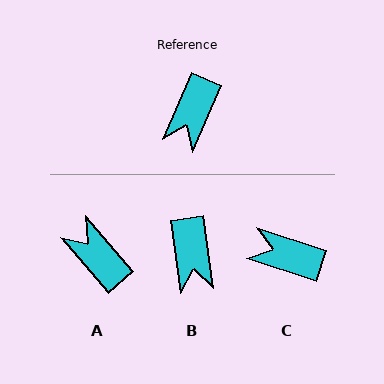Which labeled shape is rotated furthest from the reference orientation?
A, about 116 degrees away.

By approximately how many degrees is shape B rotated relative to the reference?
Approximately 30 degrees counter-clockwise.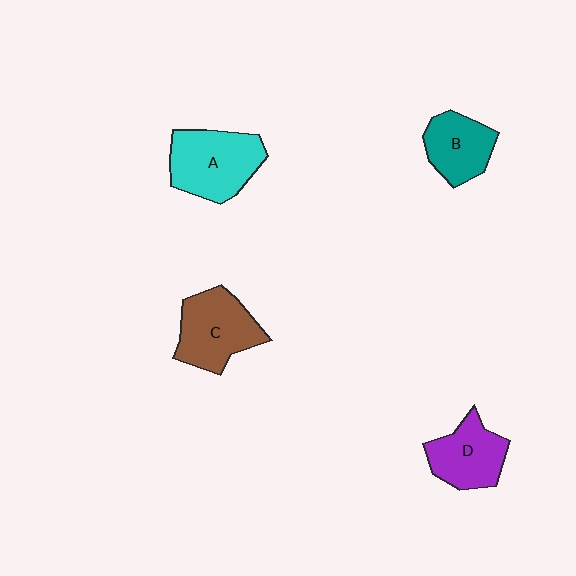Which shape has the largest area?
Shape A (cyan).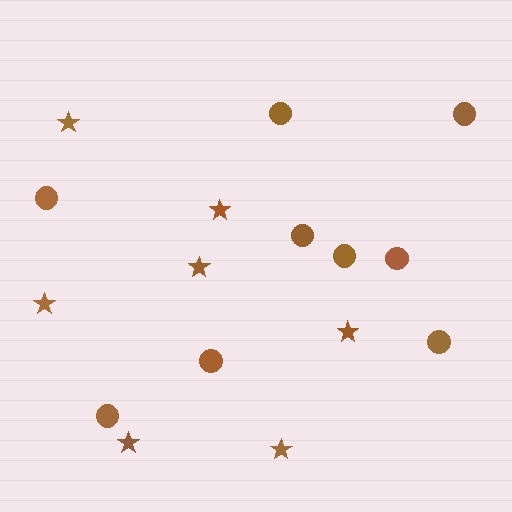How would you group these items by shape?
There are 2 groups: one group of stars (7) and one group of circles (9).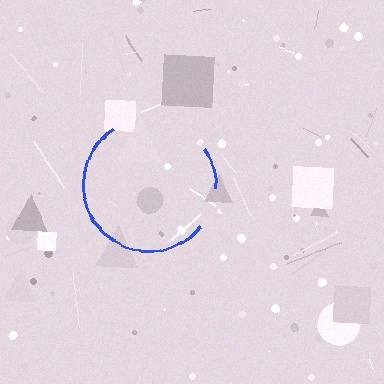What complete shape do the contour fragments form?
The contour fragments form a circle.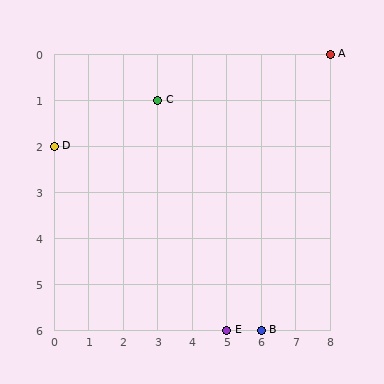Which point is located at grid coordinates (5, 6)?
Point E is at (5, 6).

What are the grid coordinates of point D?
Point D is at grid coordinates (0, 2).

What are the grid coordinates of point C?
Point C is at grid coordinates (3, 1).